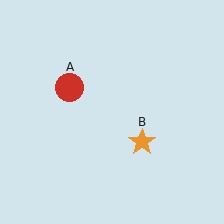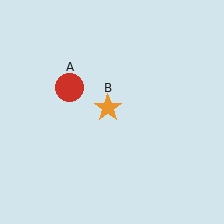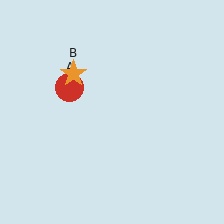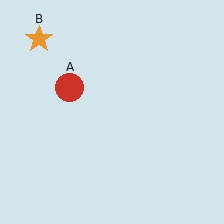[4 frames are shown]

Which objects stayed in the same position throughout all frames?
Red circle (object A) remained stationary.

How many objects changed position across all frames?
1 object changed position: orange star (object B).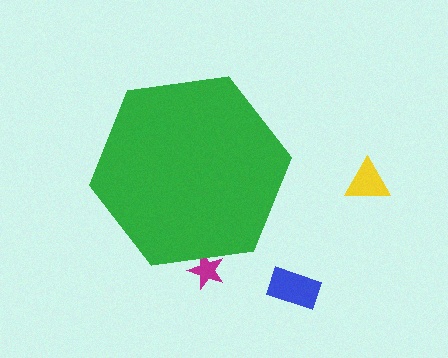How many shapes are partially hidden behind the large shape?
1 shape is partially hidden.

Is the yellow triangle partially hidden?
No, the yellow triangle is fully visible.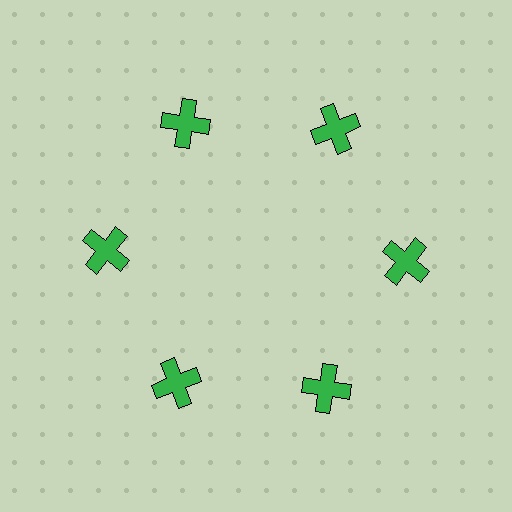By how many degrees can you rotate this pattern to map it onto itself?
The pattern maps onto itself every 60 degrees of rotation.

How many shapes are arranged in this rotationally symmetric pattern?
There are 6 shapes, arranged in 6 groups of 1.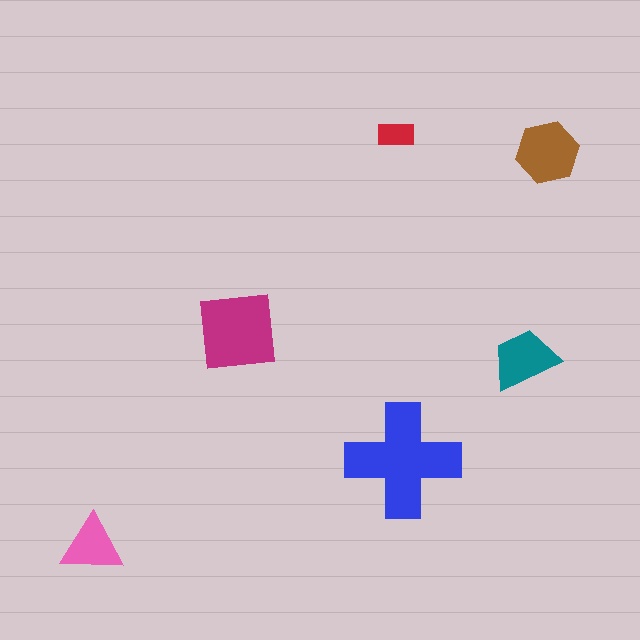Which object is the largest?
The blue cross.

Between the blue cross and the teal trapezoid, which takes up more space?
The blue cross.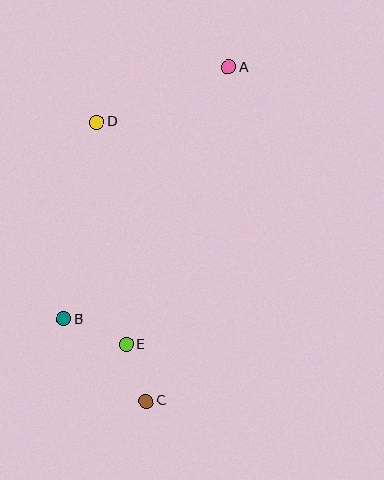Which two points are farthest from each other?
Points A and C are farthest from each other.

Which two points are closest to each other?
Points C and E are closest to each other.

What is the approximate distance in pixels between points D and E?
The distance between D and E is approximately 224 pixels.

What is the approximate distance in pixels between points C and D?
The distance between C and D is approximately 283 pixels.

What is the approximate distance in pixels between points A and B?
The distance between A and B is approximately 301 pixels.